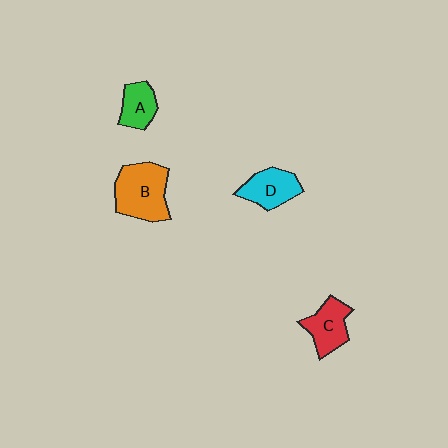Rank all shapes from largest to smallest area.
From largest to smallest: B (orange), C (red), D (cyan), A (green).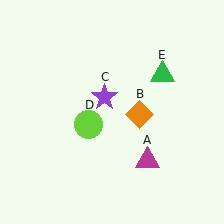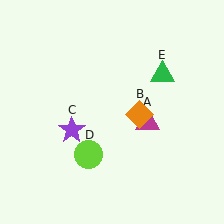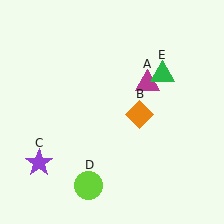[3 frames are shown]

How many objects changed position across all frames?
3 objects changed position: magenta triangle (object A), purple star (object C), lime circle (object D).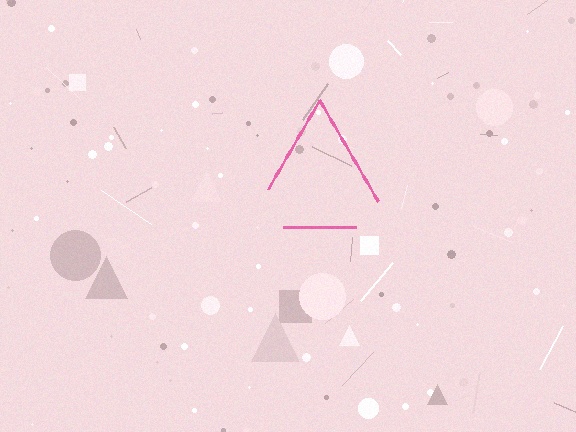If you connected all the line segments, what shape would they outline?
They would outline a triangle.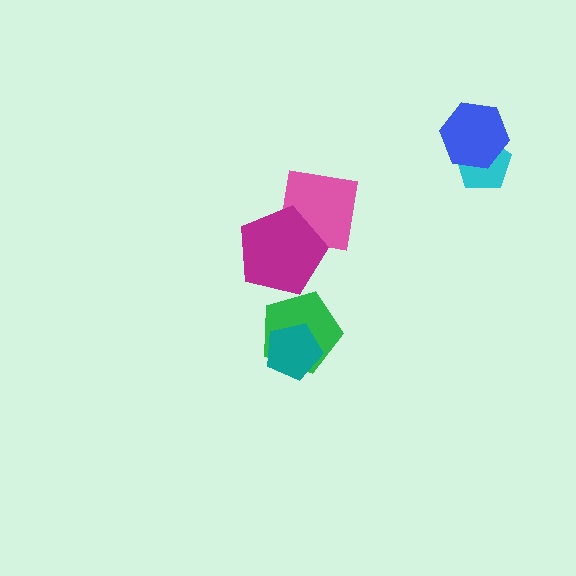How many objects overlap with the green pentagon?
1 object overlaps with the green pentagon.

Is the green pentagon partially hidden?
Yes, it is partially covered by another shape.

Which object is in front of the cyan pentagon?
The blue hexagon is in front of the cyan pentagon.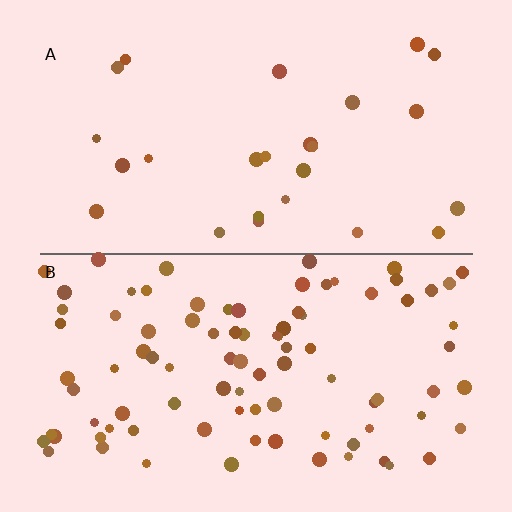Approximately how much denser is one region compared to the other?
Approximately 3.5× — region B over region A.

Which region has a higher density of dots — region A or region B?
B (the bottom).